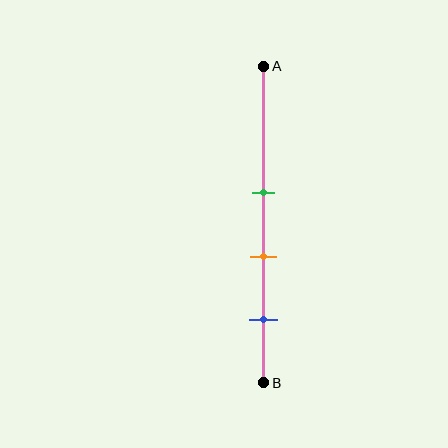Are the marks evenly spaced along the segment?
Yes, the marks are approximately evenly spaced.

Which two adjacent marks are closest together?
The green and orange marks are the closest adjacent pair.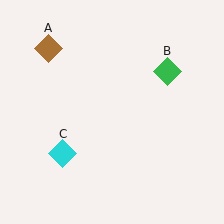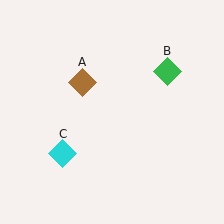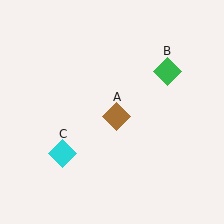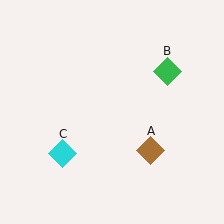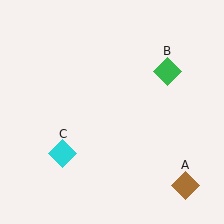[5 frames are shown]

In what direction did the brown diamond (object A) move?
The brown diamond (object A) moved down and to the right.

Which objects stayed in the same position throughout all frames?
Green diamond (object B) and cyan diamond (object C) remained stationary.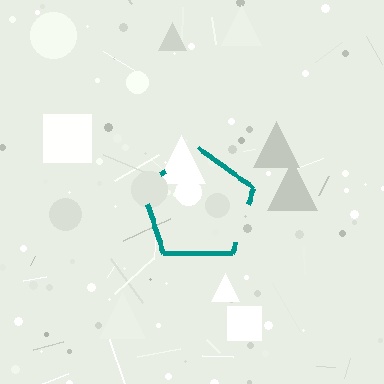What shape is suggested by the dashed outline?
The dashed outline suggests a pentagon.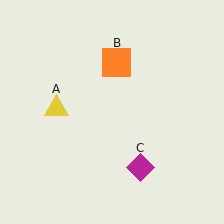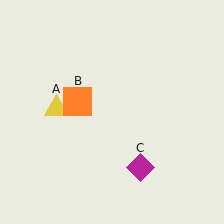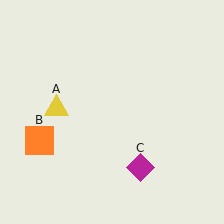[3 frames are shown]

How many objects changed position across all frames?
1 object changed position: orange square (object B).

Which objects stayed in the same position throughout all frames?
Yellow triangle (object A) and magenta diamond (object C) remained stationary.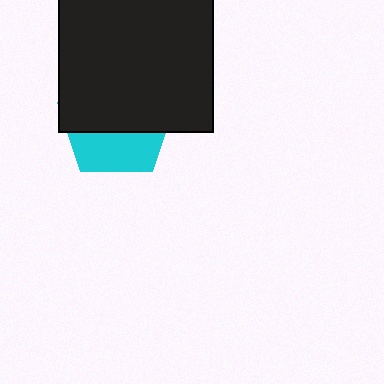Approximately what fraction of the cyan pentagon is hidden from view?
Roughly 65% of the cyan pentagon is hidden behind the black square.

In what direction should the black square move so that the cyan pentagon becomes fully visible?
The black square should move up. That is the shortest direction to clear the overlap and leave the cyan pentagon fully visible.